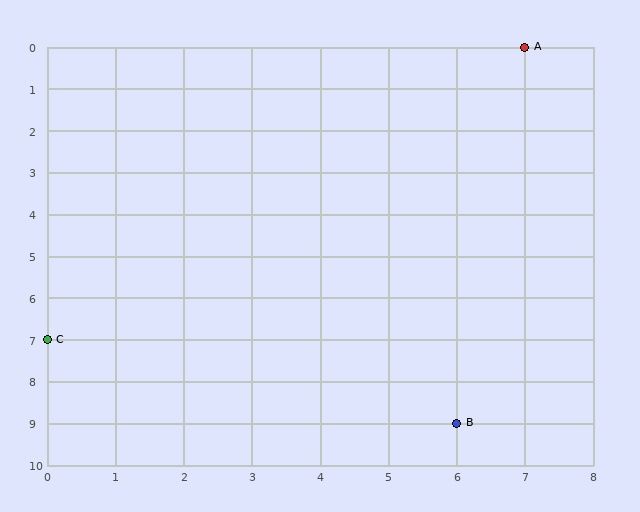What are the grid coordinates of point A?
Point A is at grid coordinates (7, 0).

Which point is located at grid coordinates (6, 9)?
Point B is at (6, 9).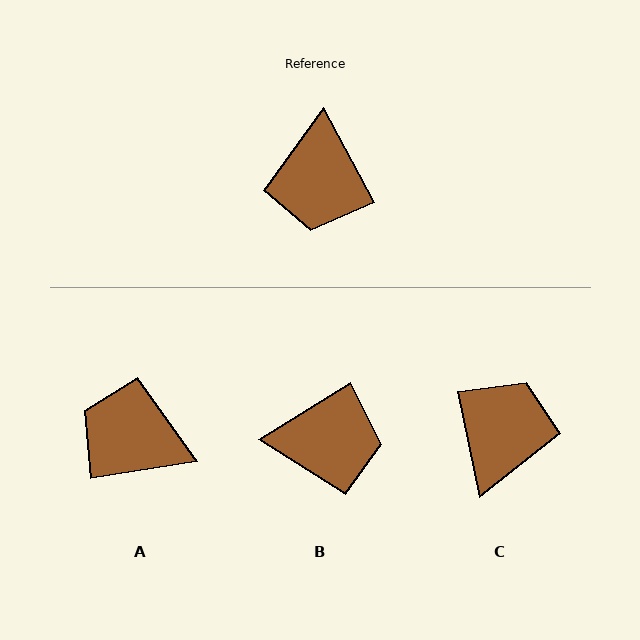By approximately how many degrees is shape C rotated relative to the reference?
Approximately 164 degrees counter-clockwise.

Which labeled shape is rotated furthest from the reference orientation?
C, about 164 degrees away.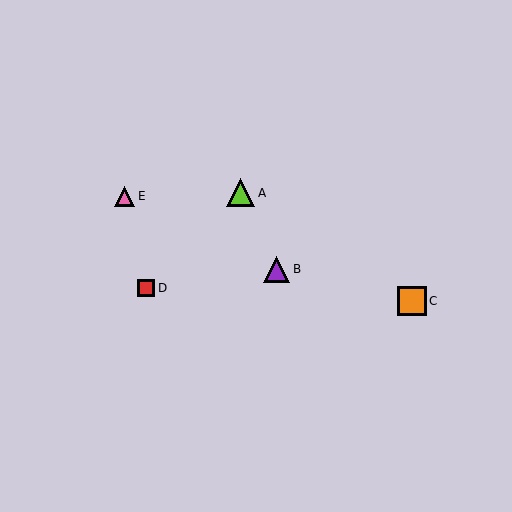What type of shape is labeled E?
Shape E is a pink triangle.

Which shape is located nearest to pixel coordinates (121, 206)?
The pink triangle (labeled E) at (125, 196) is nearest to that location.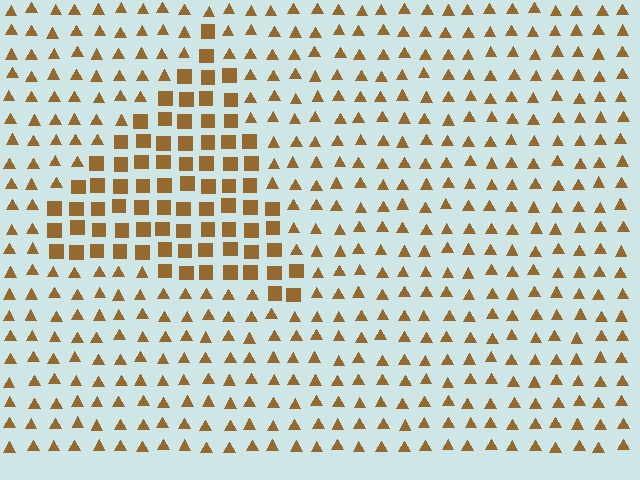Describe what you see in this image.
The image is filled with small brown elements arranged in a uniform grid. A triangle-shaped region contains squares, while the surrounding area contains triangles. The boundary is defined purely by the change in element shape.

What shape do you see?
I see a triangle.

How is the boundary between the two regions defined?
The boundary is defined by a change in element shape: squares inside vs. triangles outside. All elements share the same color and spacing.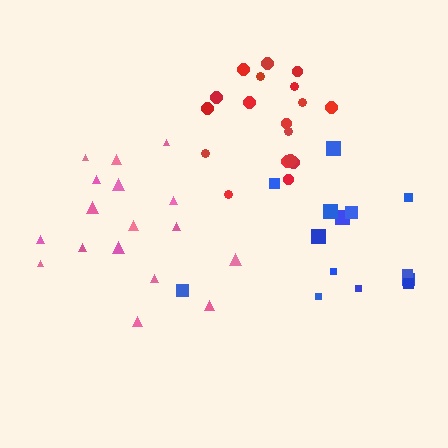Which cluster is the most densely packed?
Red.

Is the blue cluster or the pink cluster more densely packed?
Pink.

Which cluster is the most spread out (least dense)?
Blue.